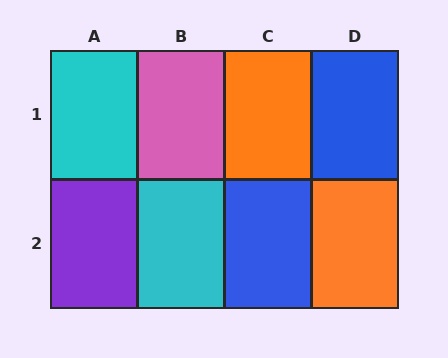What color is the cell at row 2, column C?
Blue.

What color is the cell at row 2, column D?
Orange.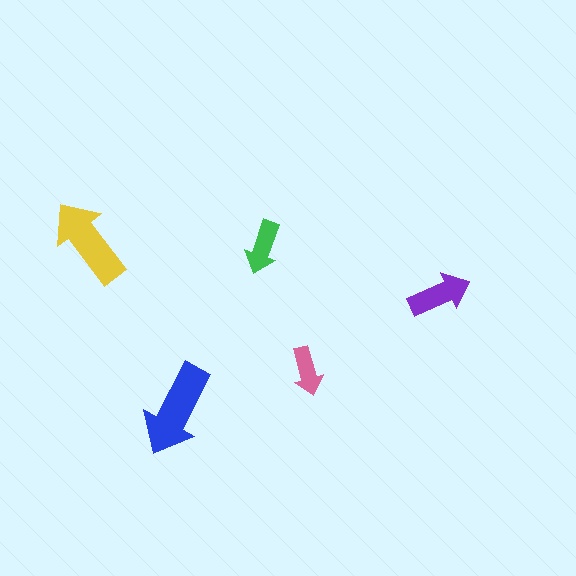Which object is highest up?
The yellow arrow is topmost.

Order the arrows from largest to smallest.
the blue one, the yellow one, the purple one, the green one, the pink one.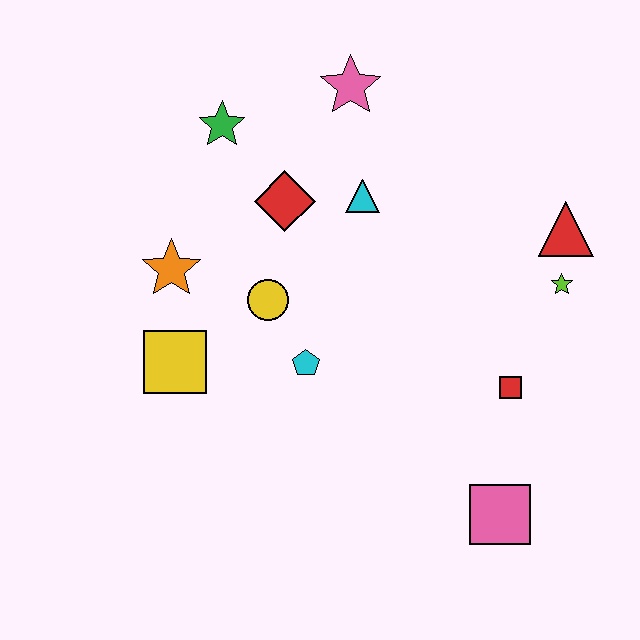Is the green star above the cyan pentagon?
Yes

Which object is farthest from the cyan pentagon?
The red triangle is farthest from the cyan pentagon.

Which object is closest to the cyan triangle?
The red diamond is closest to the cyan triangle.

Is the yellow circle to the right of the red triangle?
No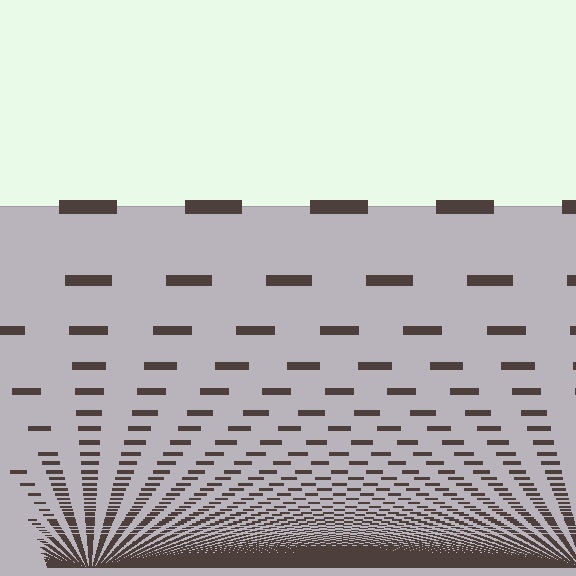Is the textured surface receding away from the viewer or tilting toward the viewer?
The surface appears to tilt toward the viewer. Texture elements get larger and sparser toward the top.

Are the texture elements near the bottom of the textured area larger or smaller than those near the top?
Smaller. The gradient is inverted — elements near the bottom are smaller and denser.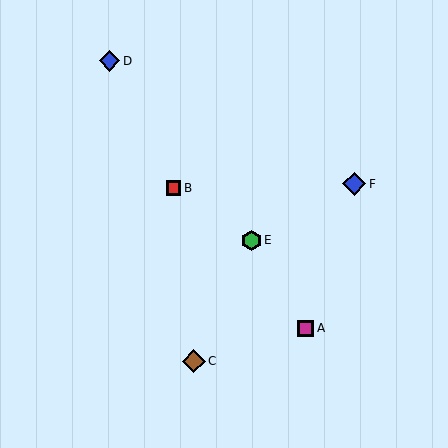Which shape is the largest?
The brown diamond (labeled C) is the largest.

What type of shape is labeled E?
Shape E is a green hexagon.